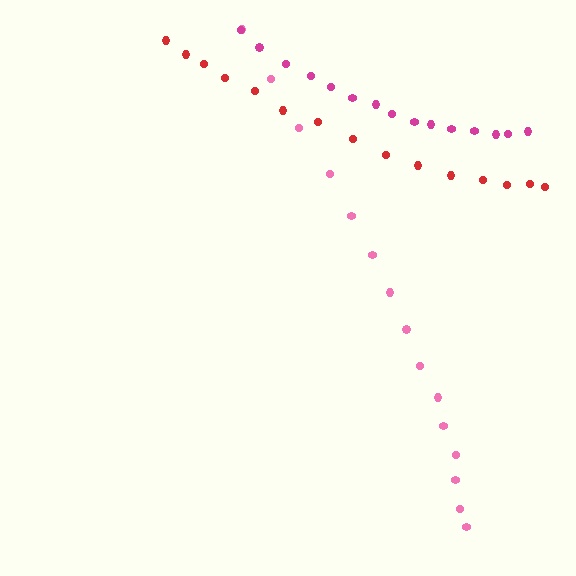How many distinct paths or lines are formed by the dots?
There are 3 distinct paths.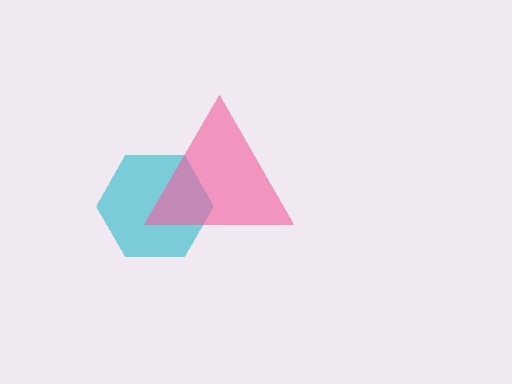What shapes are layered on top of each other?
The layered shapes are: a cyan hexagon, a pink triangle.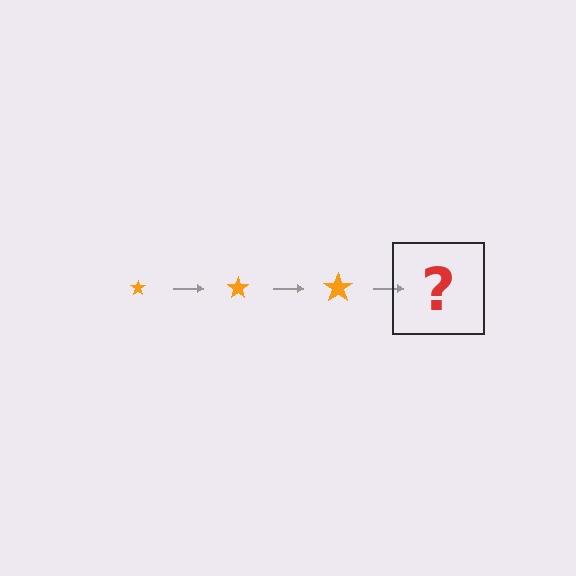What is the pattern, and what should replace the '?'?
The pattern is that the star gets progressively larger each step. The '?' should be an orange star, larger than the previous one.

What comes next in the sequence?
The next element should be an orange star, larger than the previous one.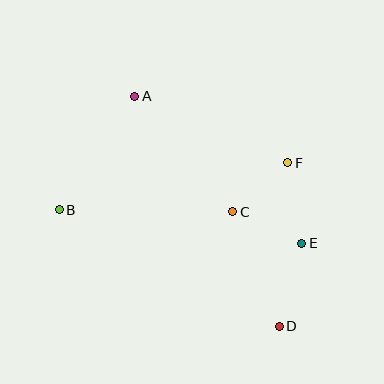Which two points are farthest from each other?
Points A and D are farthest from each other.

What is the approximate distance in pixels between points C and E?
The distance between C and E is approximately 76 pixels.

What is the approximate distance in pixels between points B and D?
The distance between B and D is approximately 249 pixels.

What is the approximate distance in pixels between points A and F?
The distance between A and F is approximately 167 pixels.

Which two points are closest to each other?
Points C and F are closest to each other.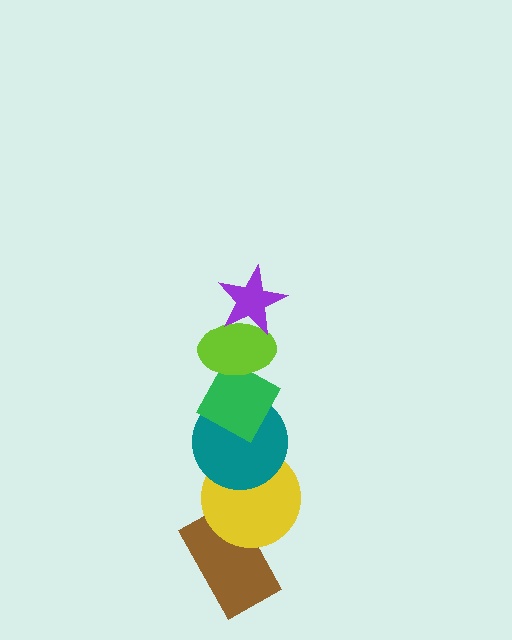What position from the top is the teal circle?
The teal circle is 4th from the top.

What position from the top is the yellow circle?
The yellow circle is 5th from the top.